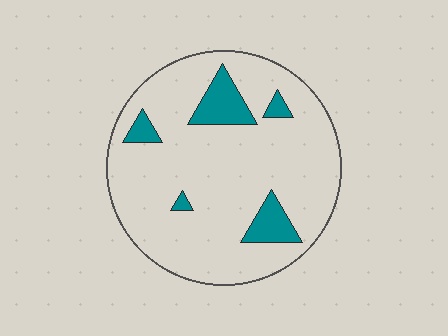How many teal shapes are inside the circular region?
5.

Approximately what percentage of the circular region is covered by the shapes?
Approximately 10%.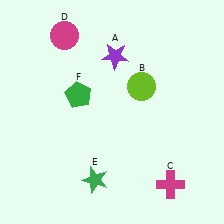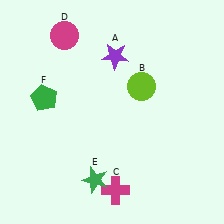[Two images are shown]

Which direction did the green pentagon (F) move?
The green pentagon (F) moved left.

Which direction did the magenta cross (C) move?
The magenta cross (C) moved left.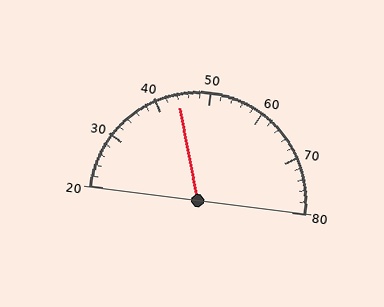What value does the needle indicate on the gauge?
The needle indicates approximately 44.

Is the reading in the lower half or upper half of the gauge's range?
The reading is in the lower half of the range (20 to 80).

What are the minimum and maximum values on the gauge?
The gauge ranges from 20 to 80.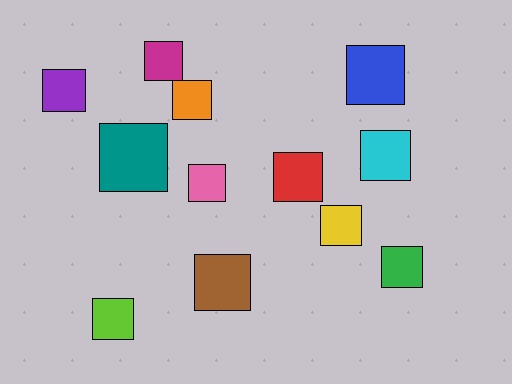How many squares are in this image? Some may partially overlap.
There are 12 squares.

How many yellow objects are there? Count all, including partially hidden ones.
There is 1 yellow object.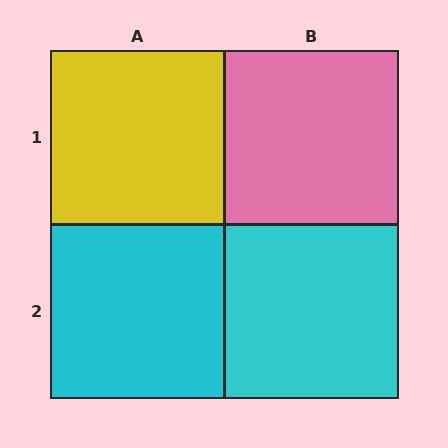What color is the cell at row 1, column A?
Yellow.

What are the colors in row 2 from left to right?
Cyan, cyan.